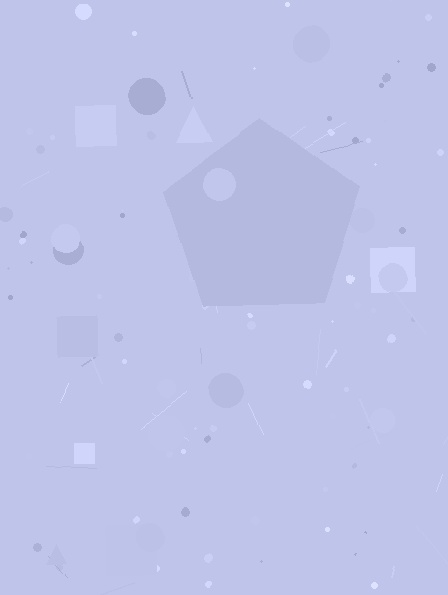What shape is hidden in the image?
A pentagon is hidden in the image.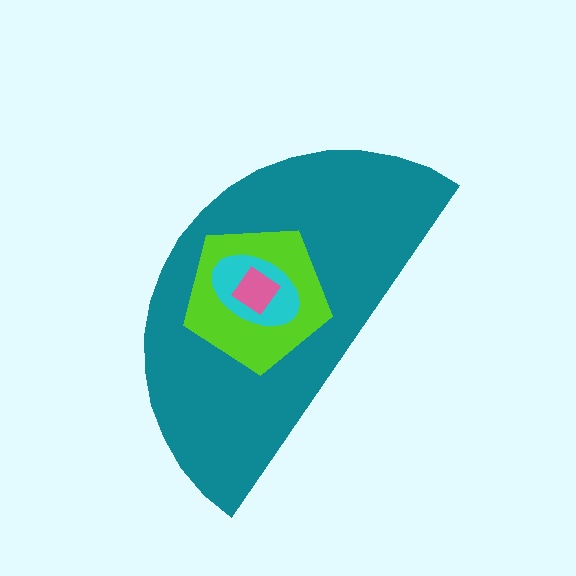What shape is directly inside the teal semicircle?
The lime pentagon.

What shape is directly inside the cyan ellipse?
The pink diamond.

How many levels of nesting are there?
4.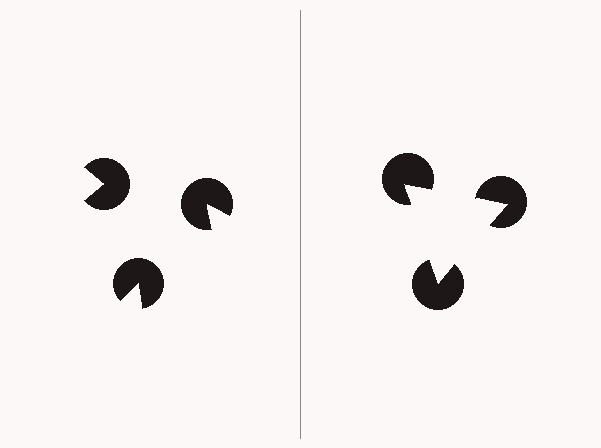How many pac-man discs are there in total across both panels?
6 — 3 on each side.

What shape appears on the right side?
An illusory triangle.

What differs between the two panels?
The pac-man discs are positioned identically on both sides; only the wedge orientations differ. On the right they align to a triangle; on the left they are misaligned.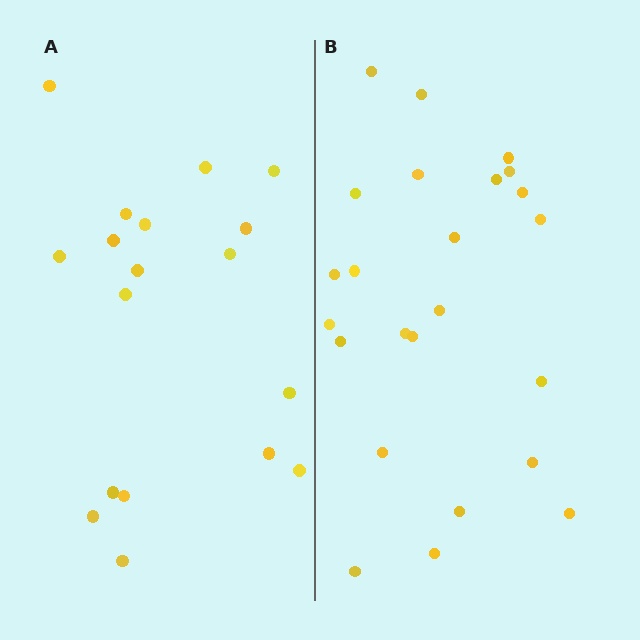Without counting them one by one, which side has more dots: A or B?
Region B (the right region) has more dots.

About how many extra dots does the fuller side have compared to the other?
Region B has about 6 more dots than region A.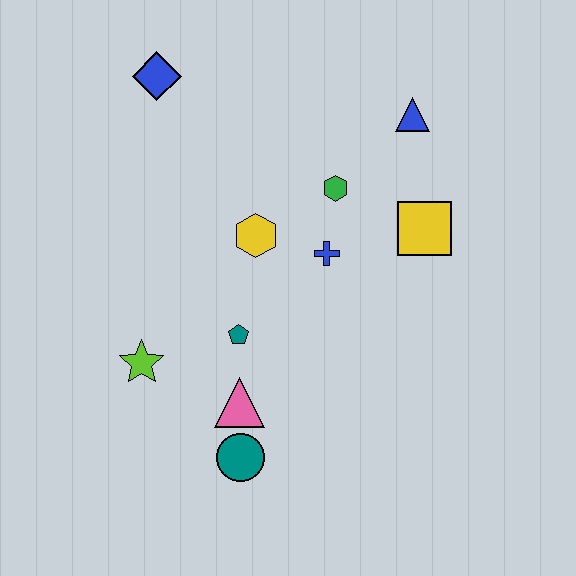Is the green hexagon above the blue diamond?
No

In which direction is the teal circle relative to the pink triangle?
The teal circle is below the pink triangle.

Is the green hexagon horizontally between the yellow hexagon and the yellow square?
Yes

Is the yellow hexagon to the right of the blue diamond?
Yes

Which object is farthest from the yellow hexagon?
The teal circle is farthest from the yellow hexagon.